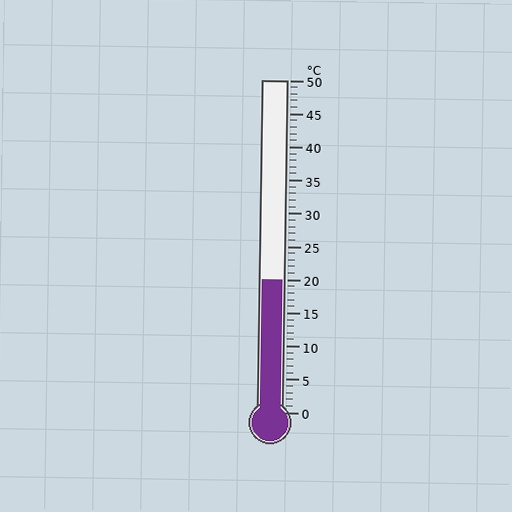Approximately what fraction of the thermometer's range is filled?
The thermometer is filled to approximately 40% of its range.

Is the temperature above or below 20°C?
The temperature is at 20°C.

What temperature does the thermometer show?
The thermometer shows approximately 20°C.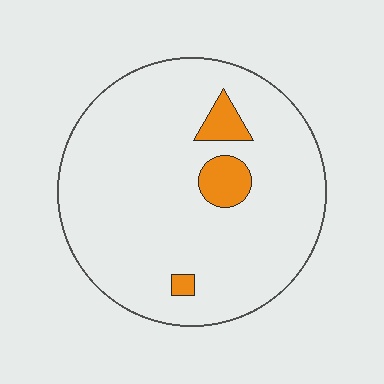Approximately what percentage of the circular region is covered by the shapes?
Approximately 10%.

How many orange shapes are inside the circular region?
3.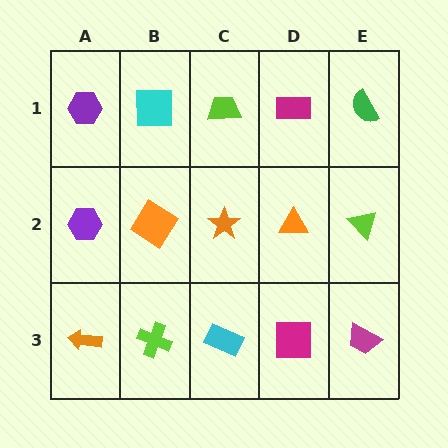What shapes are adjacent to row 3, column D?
An orange triangle (row 2, column D), a cyan rectangle (row 3, column C), a magenta trapezoid (row 3, column E).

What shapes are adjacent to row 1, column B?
An orange diamond (row 2, column B), a purple hexagon (row 1, column A), a lime trapezoid (row 1, column C).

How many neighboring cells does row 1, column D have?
3.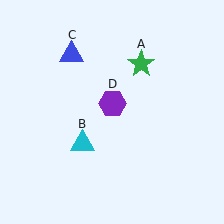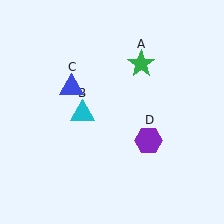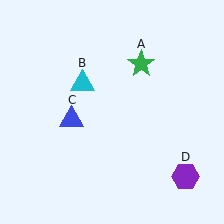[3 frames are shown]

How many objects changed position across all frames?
3 objects changed position: cyan triangle (object B), blue triangle (object C), purple hexagon (object D).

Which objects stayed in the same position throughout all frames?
Green star (object A) remained stationary.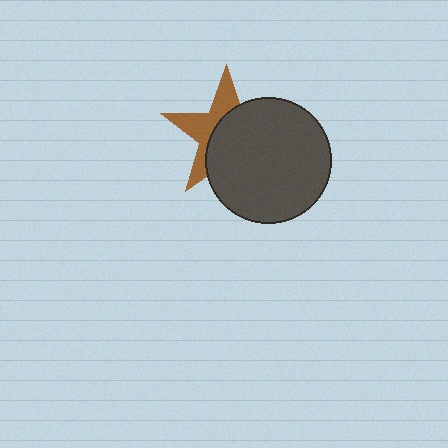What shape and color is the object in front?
The object in front is a dark gray circle.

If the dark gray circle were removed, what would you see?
You would see the complete brown star.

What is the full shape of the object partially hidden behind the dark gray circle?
The partially hidden object is a brown star.